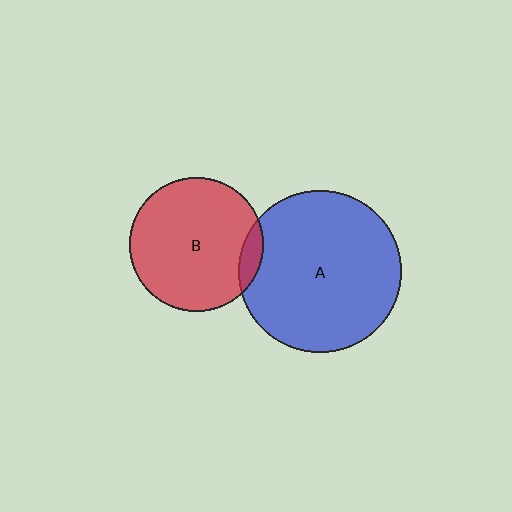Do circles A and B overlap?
Yes.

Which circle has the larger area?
Circle A (blue).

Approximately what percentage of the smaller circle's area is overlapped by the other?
Approximately 10%.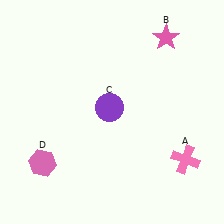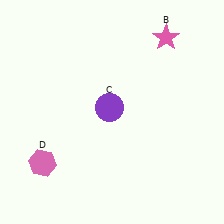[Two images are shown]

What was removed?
The pink cross (A) was removed in Image 2.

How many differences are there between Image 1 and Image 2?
There is 1 difference between the two images.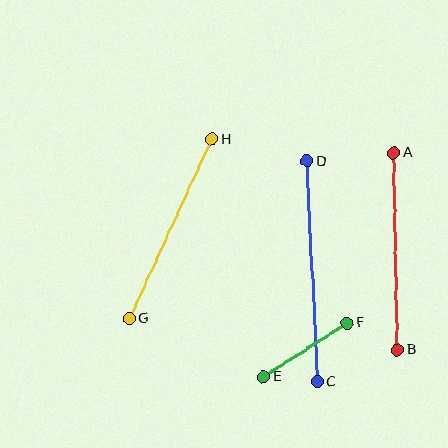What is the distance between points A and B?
The distance is approximately 197 pixels.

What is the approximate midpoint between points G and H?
The midpoint is at approximately (171, 229) pixels.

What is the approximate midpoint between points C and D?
The midpoint is at approximately (312, 271) pixels.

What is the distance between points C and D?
The distance is approximately 221 pixels.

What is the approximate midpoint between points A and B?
The midpoint is at approximately (396, 251) pixels.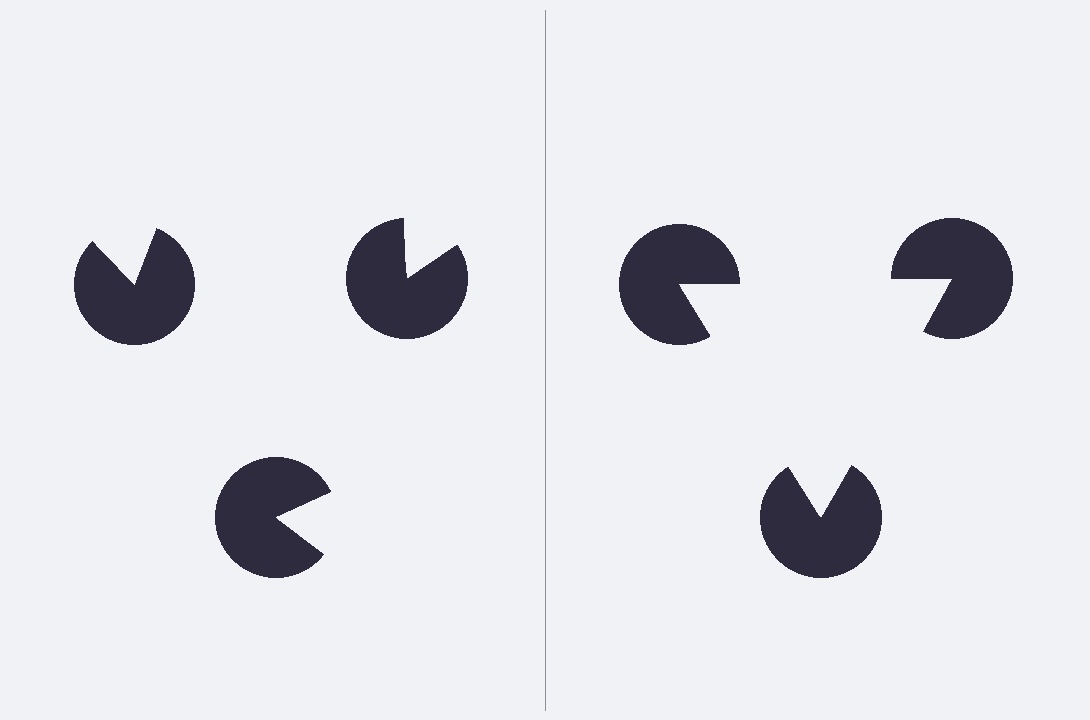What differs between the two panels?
The pac-man discs are positioned identically on both sides; only the wedge orientations differ. On the right they align to a triangle; on the left they are misaligned.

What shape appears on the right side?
An illusory triangle.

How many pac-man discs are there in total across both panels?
6 — 3 on each side.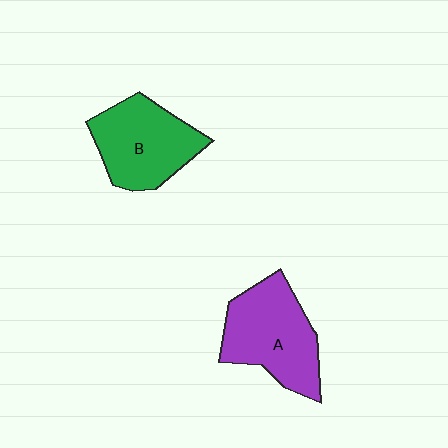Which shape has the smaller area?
Shape B (green).